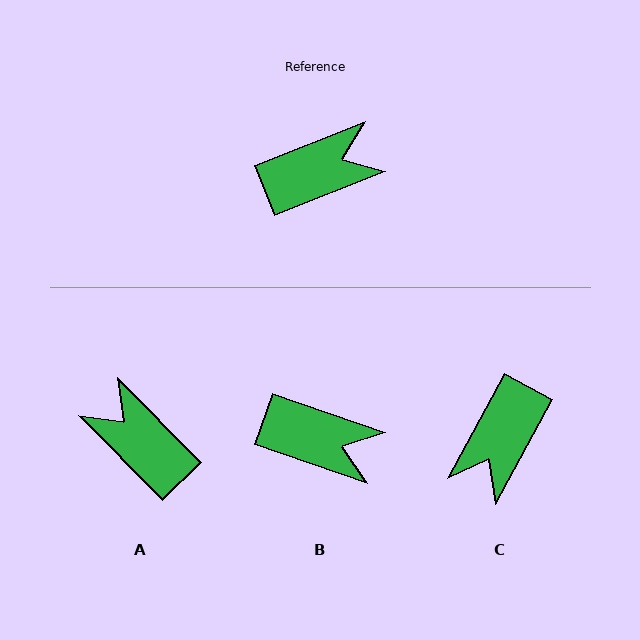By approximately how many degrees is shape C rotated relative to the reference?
Approximately 140 degrees clockwise.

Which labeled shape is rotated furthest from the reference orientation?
C, about 140 degrees away.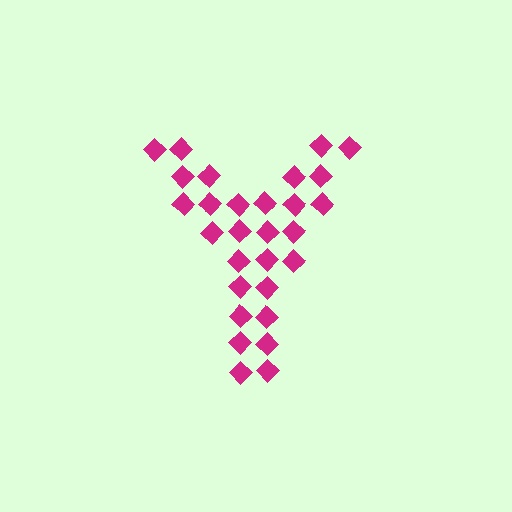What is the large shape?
The large shape is the letter Y.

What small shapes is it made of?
It is made of small diamonds.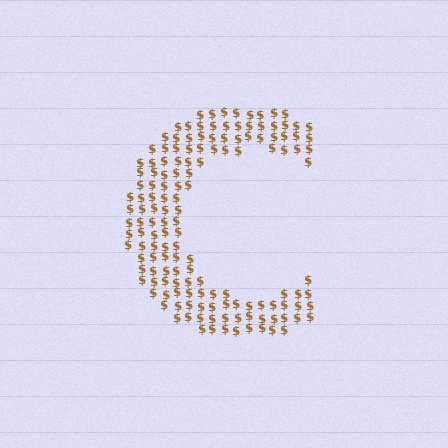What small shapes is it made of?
It is made of small dollar signs.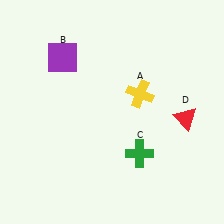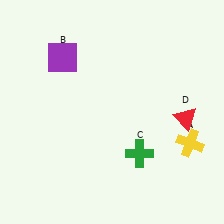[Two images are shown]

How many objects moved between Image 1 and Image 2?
1 object moved between the two images.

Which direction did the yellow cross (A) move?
The yellow cross (A) moved right.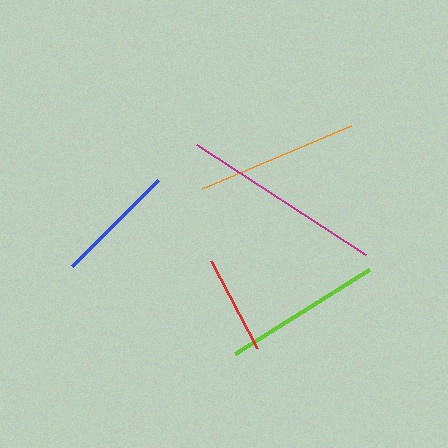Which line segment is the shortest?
The red line is the shortest at approximately 99 pixels.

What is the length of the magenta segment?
The magenta segment is approximately 202 pixels long.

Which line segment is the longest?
The magenta line is the longest at approximately 202 pixels.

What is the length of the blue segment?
The blue segment is approximately 121 pixels long.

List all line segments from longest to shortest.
From longest to shortest: magenta, orange, lime, blue, red.